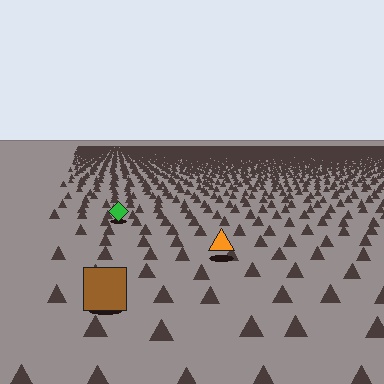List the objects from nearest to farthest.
From nearest to farthest: the brown square, the orange triangle, the green diamond.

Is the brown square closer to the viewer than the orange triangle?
Yes. The brown square is closer — you can tell from the texture gradient: the ground texture is coarser near it.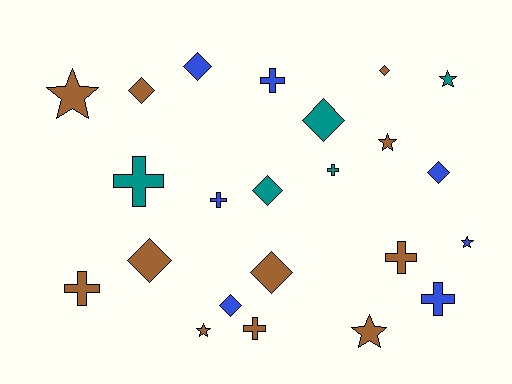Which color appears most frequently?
Brown, with 11 objects.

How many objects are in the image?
There are 23 objects.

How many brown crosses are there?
There are 3 brown crosses.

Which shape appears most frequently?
Diamond, with 9 objects.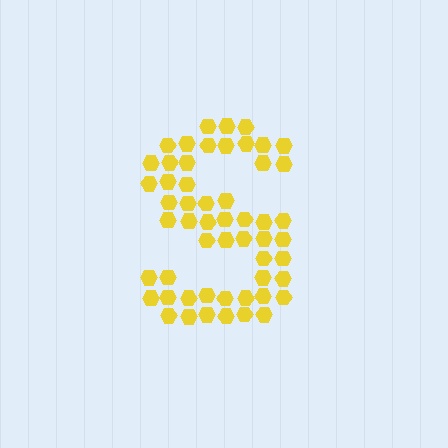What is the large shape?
The large shape is the letter S.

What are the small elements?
The small elements are hexagons.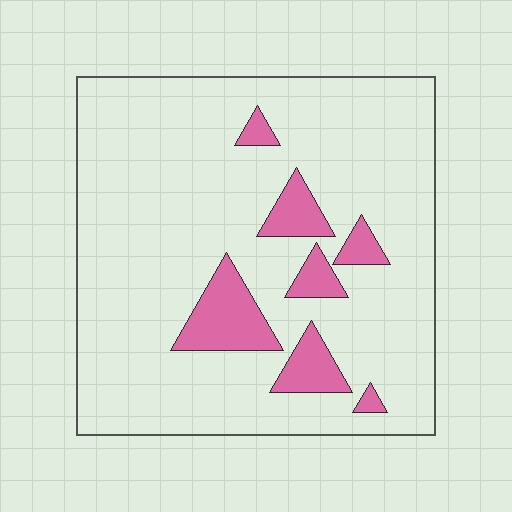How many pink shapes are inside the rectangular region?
7.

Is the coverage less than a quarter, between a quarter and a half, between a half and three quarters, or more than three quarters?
Less than a quarter.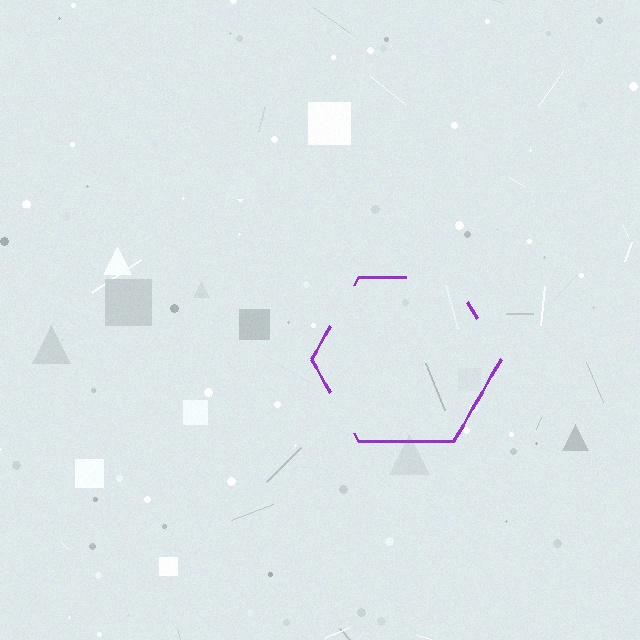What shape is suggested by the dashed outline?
The dashed outline suggests a hexagon.